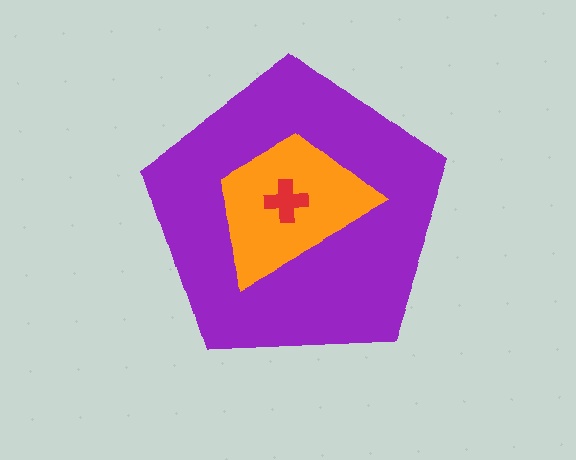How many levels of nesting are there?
3.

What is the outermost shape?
The purple pentagon.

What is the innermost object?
The red cross.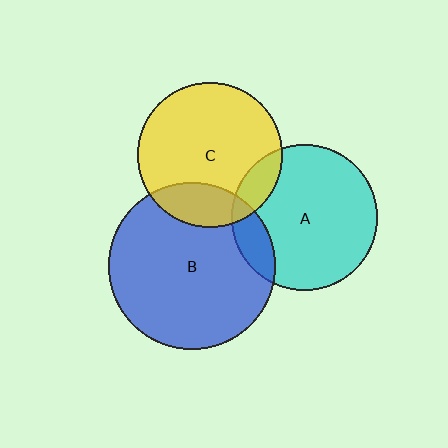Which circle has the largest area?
Circle B (blue).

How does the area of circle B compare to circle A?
Approximately 1.3 times.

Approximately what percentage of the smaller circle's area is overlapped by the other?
Approximately 15%.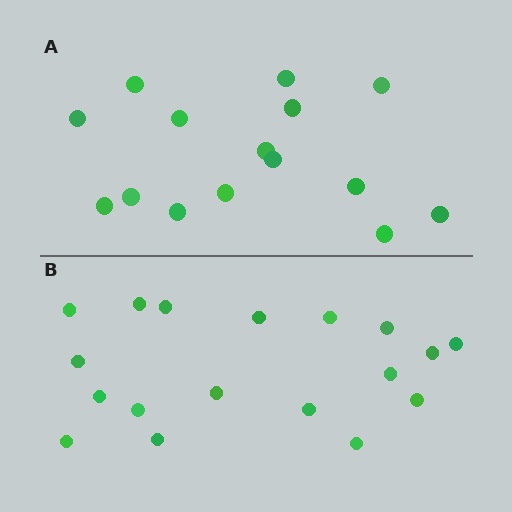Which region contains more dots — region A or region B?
Region B (the bottom region) has more dots.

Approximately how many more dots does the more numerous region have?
Region B has just a few more — roughly 2 or 3 more dots than region A.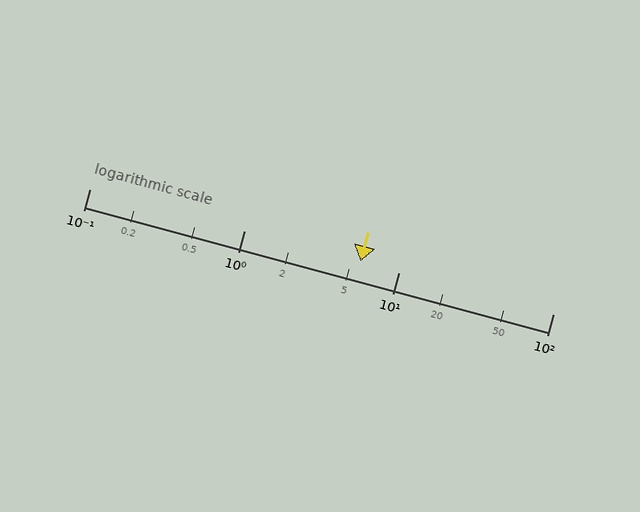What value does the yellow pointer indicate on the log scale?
The pointer indicates approximately 5.7.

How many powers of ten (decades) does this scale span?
The scale spans 3 decades, from 0.1 to 100.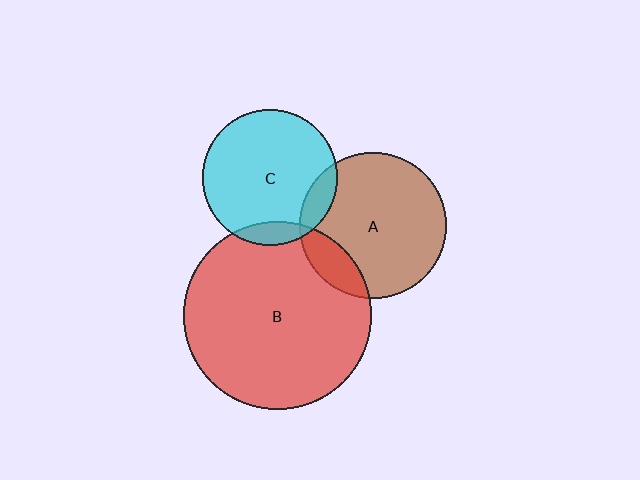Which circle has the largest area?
Circle B (red).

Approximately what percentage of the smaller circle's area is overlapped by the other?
Approximately 10%.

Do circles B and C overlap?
Yes.